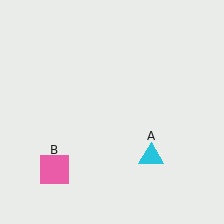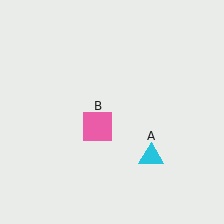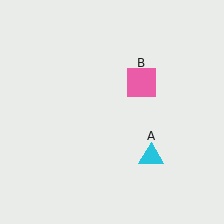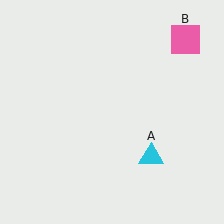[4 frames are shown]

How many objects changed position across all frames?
1 object changed position: pink square (object B).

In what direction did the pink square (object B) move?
The pink square (object B) moved up and to the right.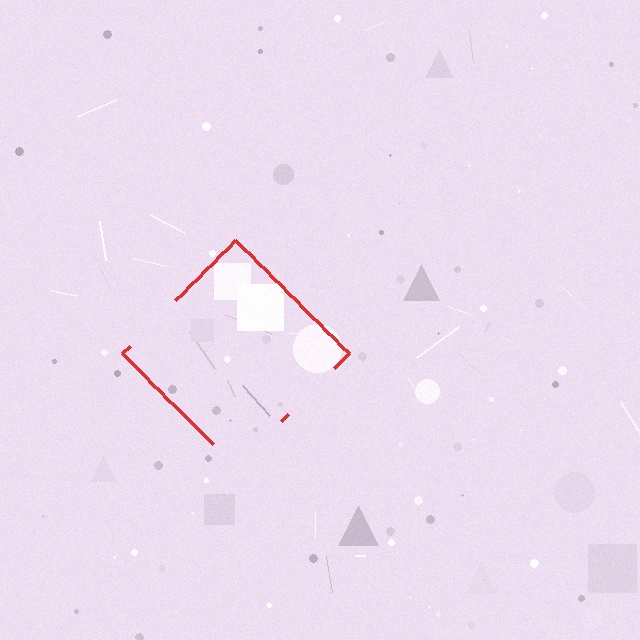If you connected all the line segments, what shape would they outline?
They would outline a diamond.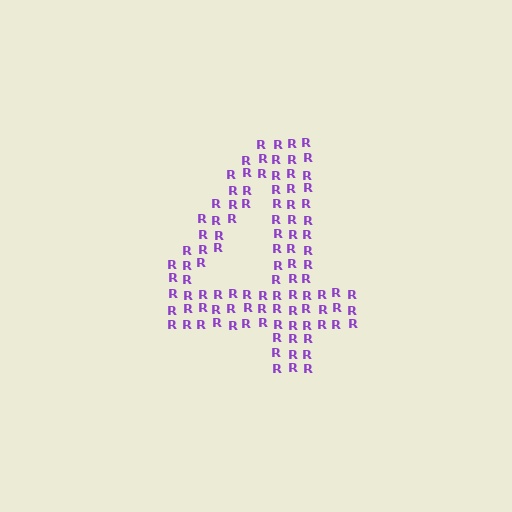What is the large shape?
The large shape is the digit 4.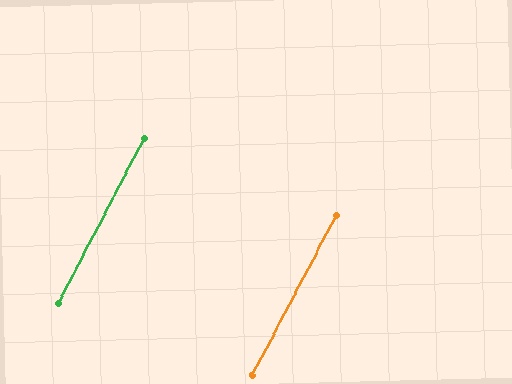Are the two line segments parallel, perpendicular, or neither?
Parallel — their directions differ by only 0.3°.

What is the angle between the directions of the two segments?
Approximately 0 degrees.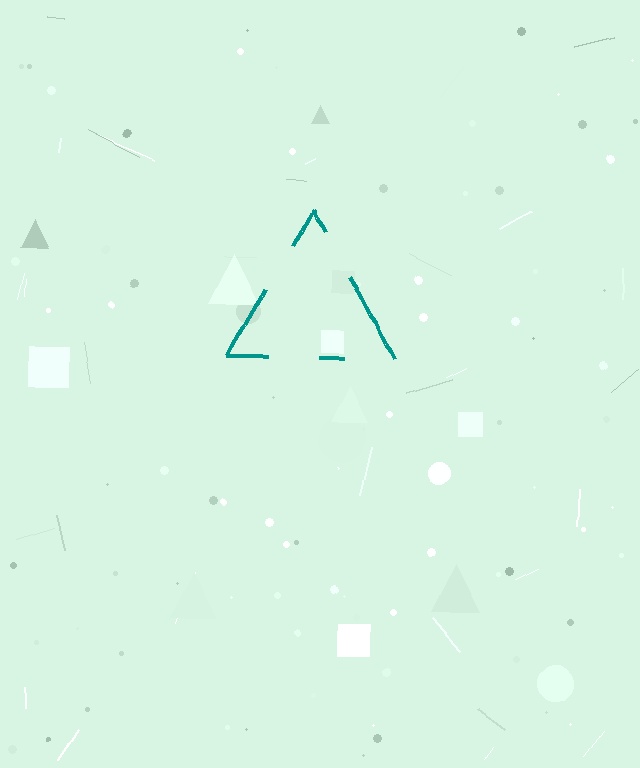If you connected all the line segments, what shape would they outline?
They would outline a triangle.